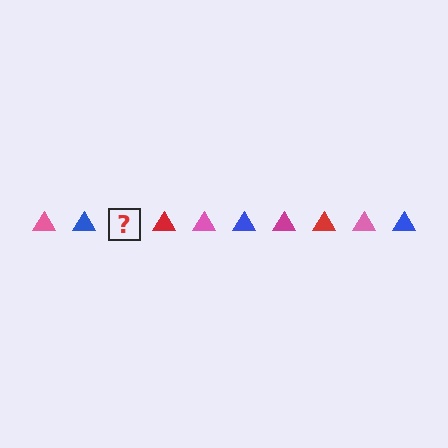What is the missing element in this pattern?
The missing element is a magenta triangle.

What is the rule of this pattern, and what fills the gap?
The rule is that the pattern cycles through pink, blue, magenta, red triangles. The gap should be filled with a magenta triangle.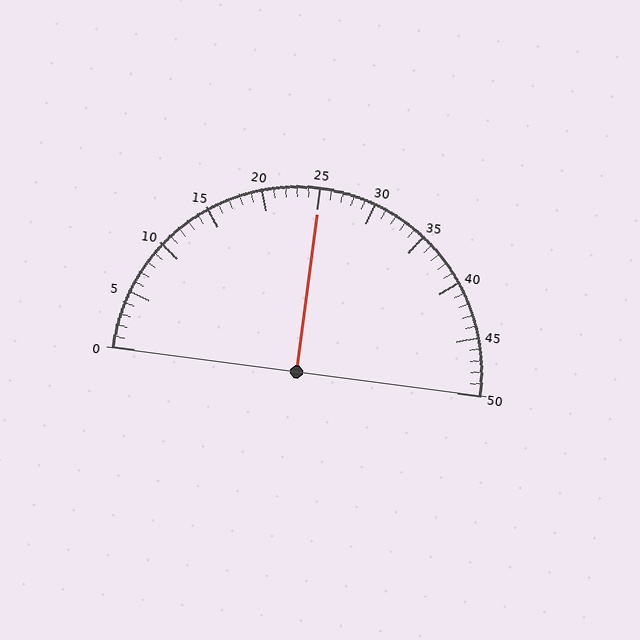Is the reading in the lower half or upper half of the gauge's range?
The reading is in the upper half of the range (0 to 50).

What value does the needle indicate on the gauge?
The needle indicates approximately 25.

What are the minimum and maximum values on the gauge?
The gauge ranges from 0 to 50.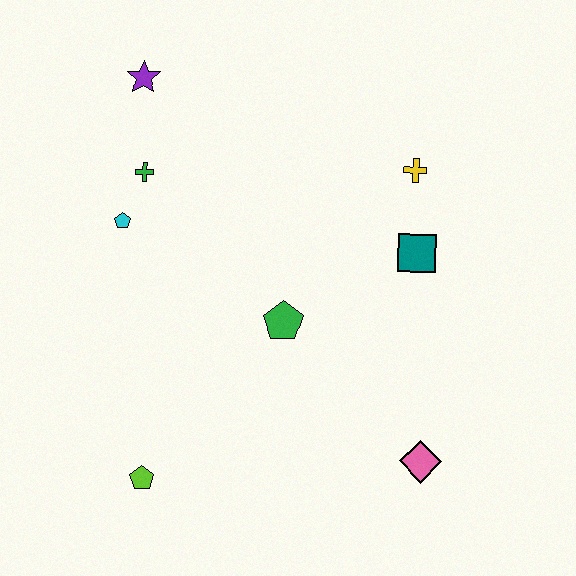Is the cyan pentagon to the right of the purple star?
No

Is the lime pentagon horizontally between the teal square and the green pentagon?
No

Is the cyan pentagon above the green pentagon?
Yes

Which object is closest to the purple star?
The green cross is closest to the purple star.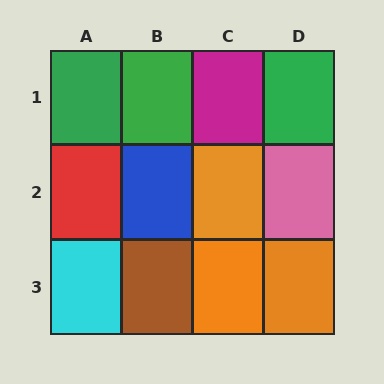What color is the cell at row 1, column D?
Green.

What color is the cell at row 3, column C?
Orange.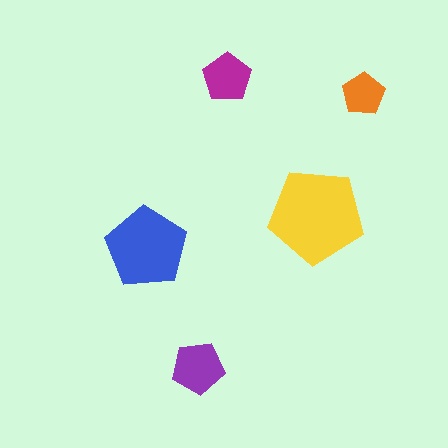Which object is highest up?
The magenta pentagon is topmost.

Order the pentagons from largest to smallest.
the yellow one, the blue one, the purple one, the magenta one, the orange one.